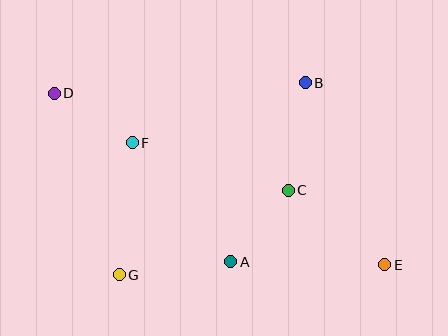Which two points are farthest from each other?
Points D and E are farthest from each other.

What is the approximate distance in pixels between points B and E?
The distance between B and E is approximately 199 pixels.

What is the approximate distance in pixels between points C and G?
The distance between C and G is approximately 189 pixels.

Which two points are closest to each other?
Points A and C are closest to each other.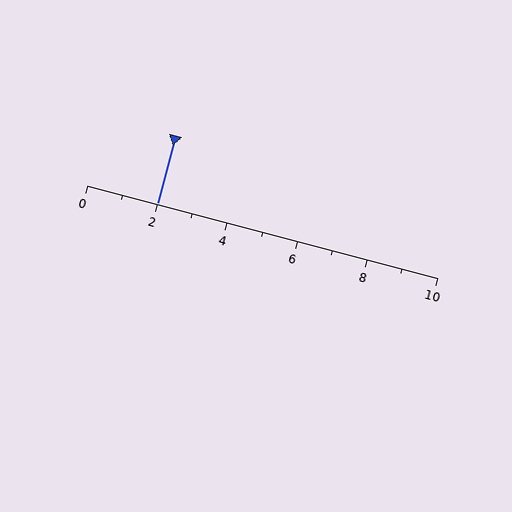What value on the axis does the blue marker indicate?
The marker indicates approximately 2.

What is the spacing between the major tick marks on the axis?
The major ticks are spaced 2 apart.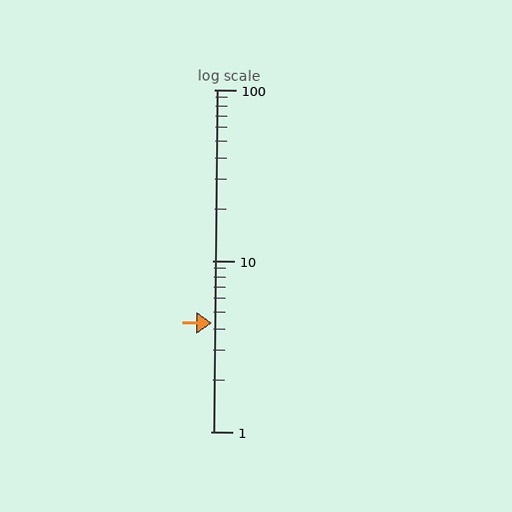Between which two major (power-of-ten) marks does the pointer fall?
The pointer is between 1 and 10.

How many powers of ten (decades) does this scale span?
The scale spans 2 decades, from 1 to 100.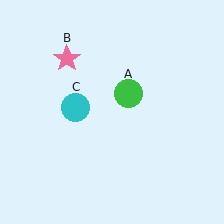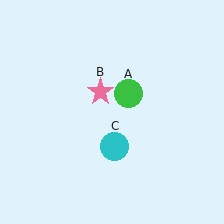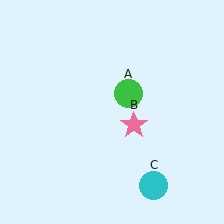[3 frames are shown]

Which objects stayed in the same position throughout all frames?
Green circle (object A) remained stationary.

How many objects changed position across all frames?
2 objects changed position: pink star (object B), cyan circle (object C).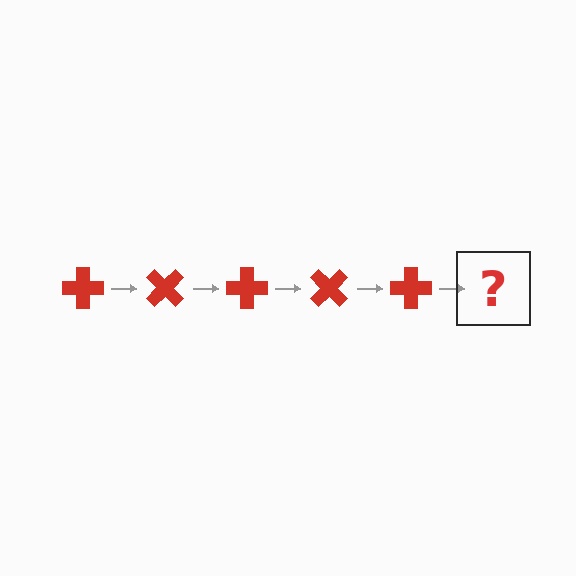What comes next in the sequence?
The next element should be a red cross rotated 225 degrees.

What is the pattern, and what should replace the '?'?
The pattern is that the cross rotates 45 degrees each step. The '?' should be a red cross rotated 225 degrees.